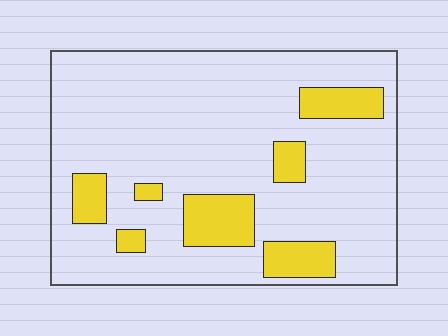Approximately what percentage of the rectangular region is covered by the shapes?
Approximately 15%.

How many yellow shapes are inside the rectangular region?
7.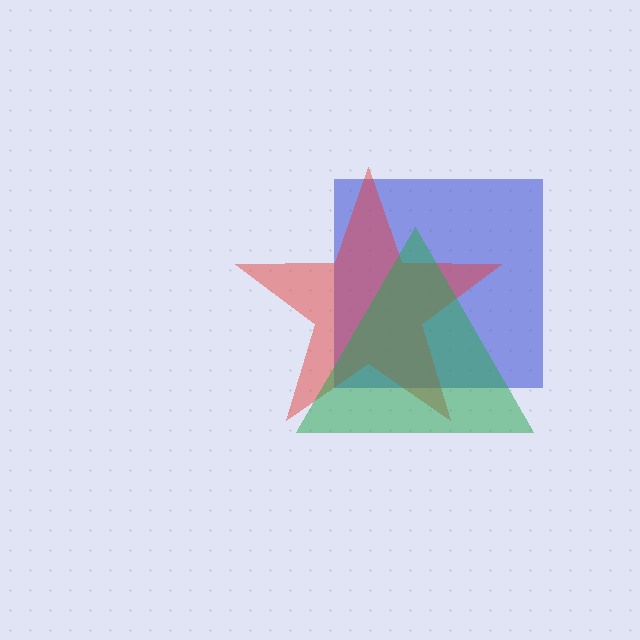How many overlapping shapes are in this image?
There are 3 overlapping shapes in the image.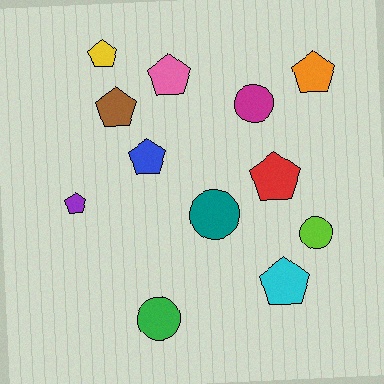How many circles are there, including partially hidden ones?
There are 4 circles.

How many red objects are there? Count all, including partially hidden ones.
There is 1 red object.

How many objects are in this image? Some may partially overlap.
There are 12 objects.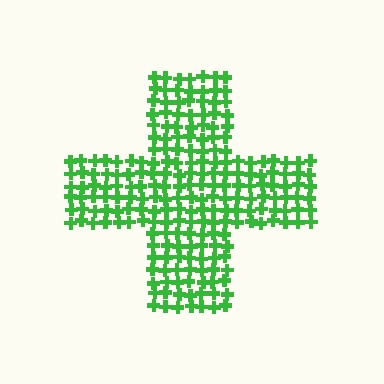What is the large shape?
The large shape is a cross.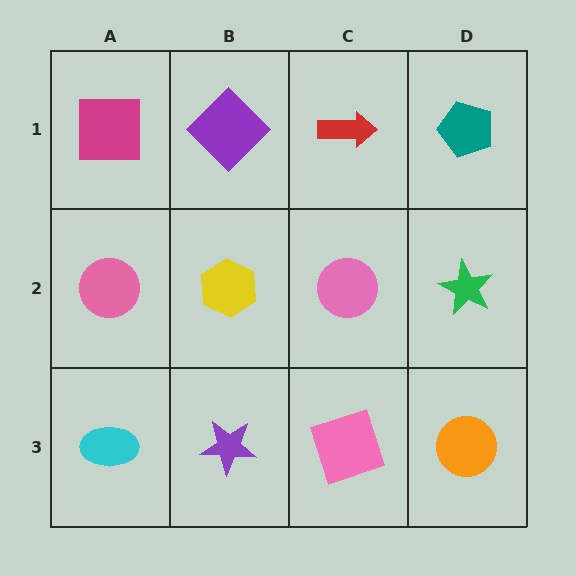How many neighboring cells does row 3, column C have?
3.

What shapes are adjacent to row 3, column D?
A green star (row 2, column D), a pink square (row 3, column C).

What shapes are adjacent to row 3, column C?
A pink circle (row 2, column C), a purple star (row 3, column B), an orange circle (row 3, column D).